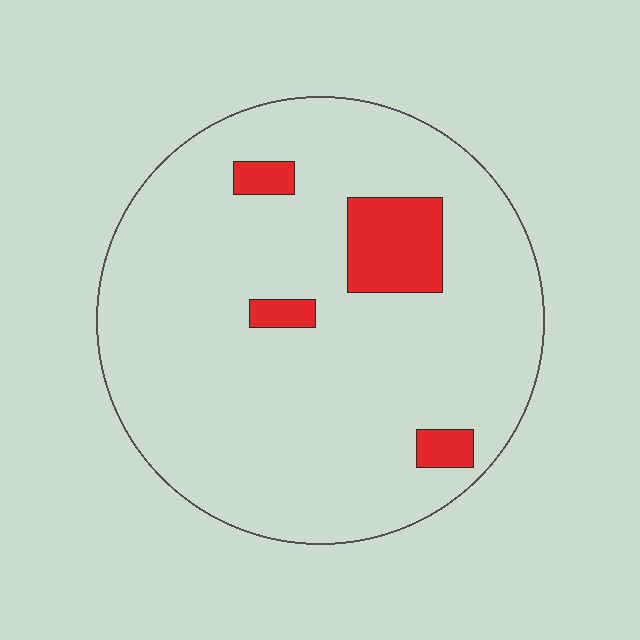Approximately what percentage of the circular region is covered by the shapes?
Approximately 10%.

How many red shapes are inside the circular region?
4.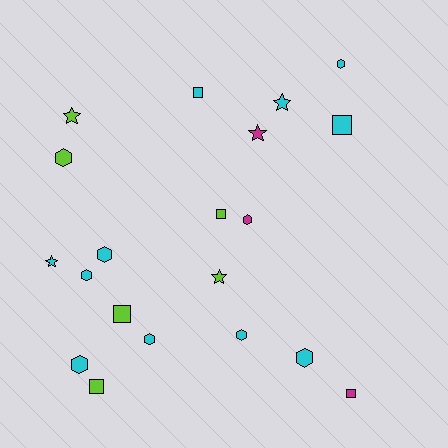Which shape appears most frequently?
Hexagon, with 9 objects.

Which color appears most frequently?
Cyan, with 11 objects.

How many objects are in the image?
There are 20 objects.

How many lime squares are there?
There are 3 lime squares.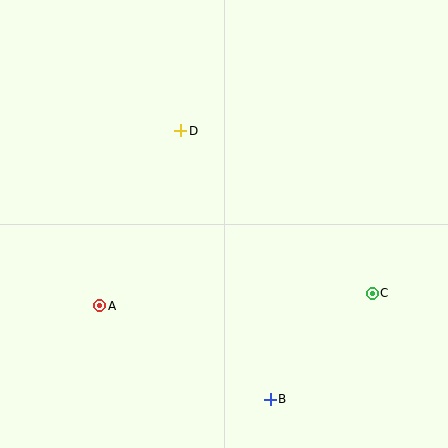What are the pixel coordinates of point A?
Point A is at (100, 306).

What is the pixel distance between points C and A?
The distance between C and A is 273 pixels.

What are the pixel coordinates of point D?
Point D is at (181, 131).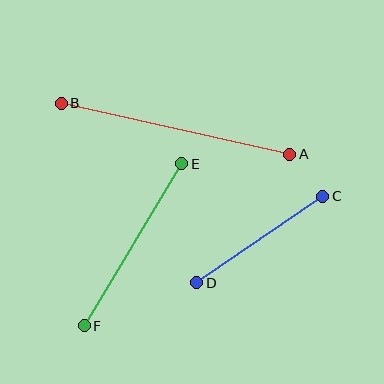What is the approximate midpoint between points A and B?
The midpoint is at approximately (175, 129) pixels.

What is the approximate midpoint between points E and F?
The midpoint is at approximately (133, 245) pixels.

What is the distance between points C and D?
The distance is approximately 153 pixels.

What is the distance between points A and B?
The distance is approximately 234 pixels.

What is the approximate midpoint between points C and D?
The midpoint is at approximately (260, 240) pixels.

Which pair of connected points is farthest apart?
Points A and B are farthest apart.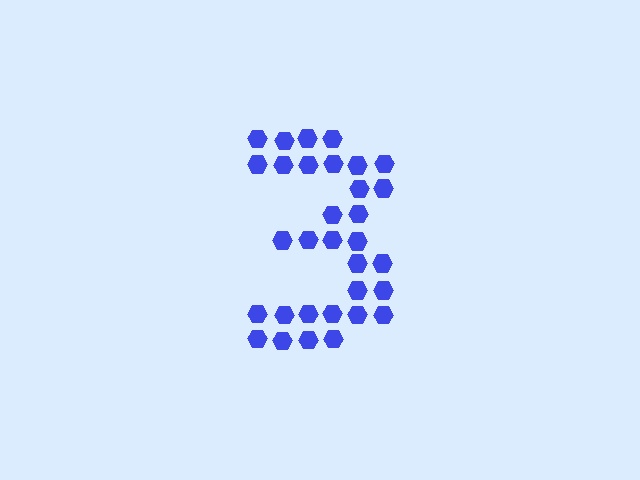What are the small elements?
The small elements are hexagons.